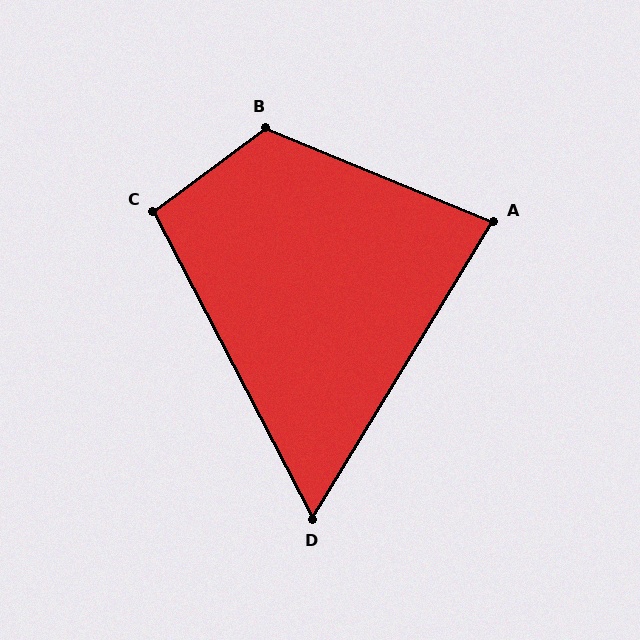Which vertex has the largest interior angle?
B, at approximately 121 degrees.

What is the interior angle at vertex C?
Approximately 99 degrees (obtuse).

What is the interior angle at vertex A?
Approximately 81 degrees (acute).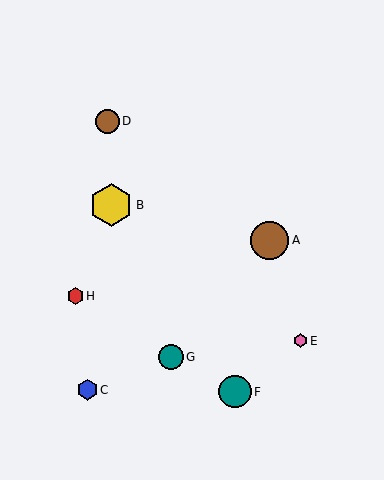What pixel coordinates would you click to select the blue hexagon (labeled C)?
Click at (87, 390) to select the blue hexagon C.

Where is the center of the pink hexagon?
The center of the pink hexagon is at (300, 341).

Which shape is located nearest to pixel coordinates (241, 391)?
The teal circle (labeled F) at (235, 392) is nearest to that location.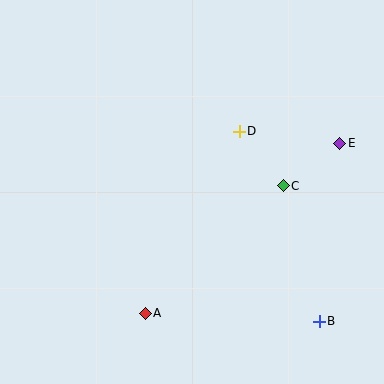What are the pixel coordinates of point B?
Point B is at (319, 321).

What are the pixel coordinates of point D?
Point D is at (239, 131).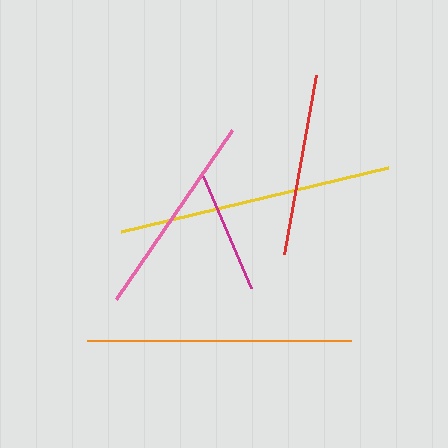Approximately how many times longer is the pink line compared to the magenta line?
The pink line is approximately 1.7 times the length of the magenta line.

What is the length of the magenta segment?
The magenta segment is approximately 121 pixels long.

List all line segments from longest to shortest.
From longest to shortest: yellow, orange, pink, red, magenta.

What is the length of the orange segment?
The orange segment is approximately 265 pixels long.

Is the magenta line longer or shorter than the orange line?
The orange line is longer than the magenta line.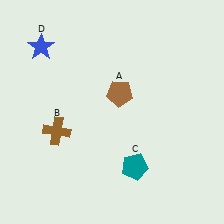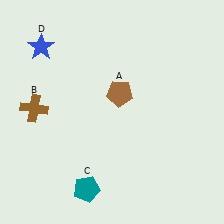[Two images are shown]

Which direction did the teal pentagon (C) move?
The teal pentagon (C) moved left.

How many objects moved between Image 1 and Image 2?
2 objects moved between the two images.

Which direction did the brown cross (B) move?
The brown cross (B) moved left.